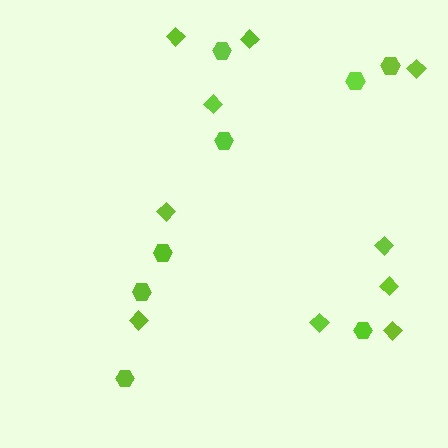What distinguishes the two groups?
There are 2 groups: one group of hexagons (8) and one group of diamonds (10).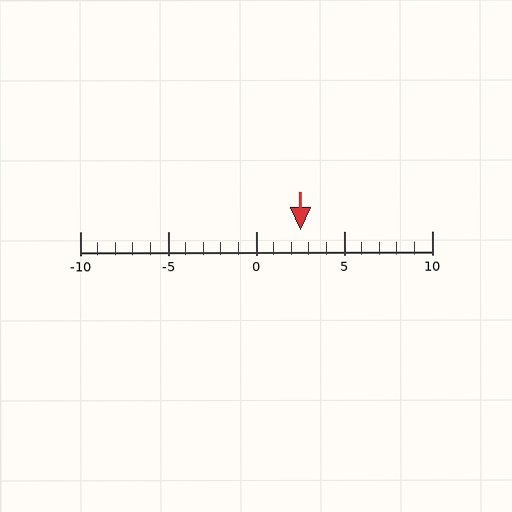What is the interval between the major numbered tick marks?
The major tick marks are spaced 5 units apart.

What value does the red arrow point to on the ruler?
The red arrow points to approximately 2.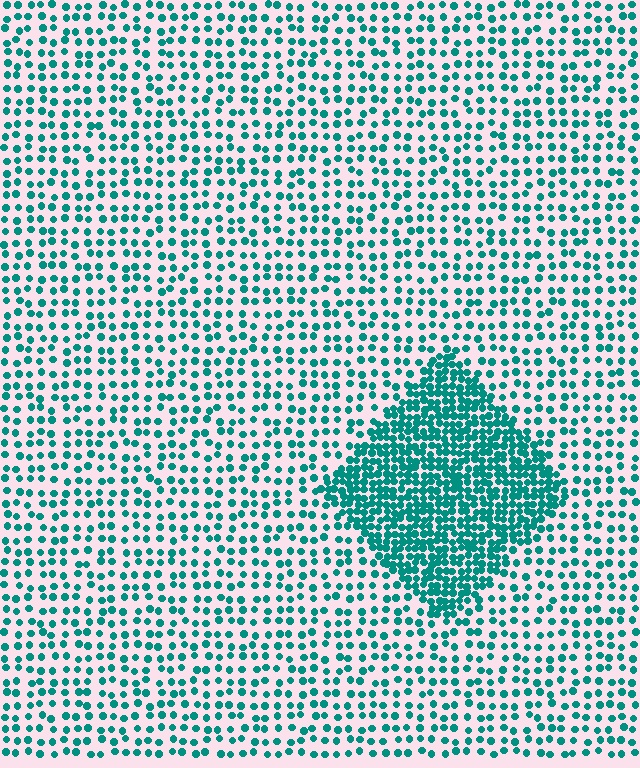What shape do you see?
I see a diamond.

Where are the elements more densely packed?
The elements are more densely packed inside the diamond boundary.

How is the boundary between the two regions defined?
The boundary is defined by a change in element density (approximately 2.6x ratio). All elements are the same color, size, and shape.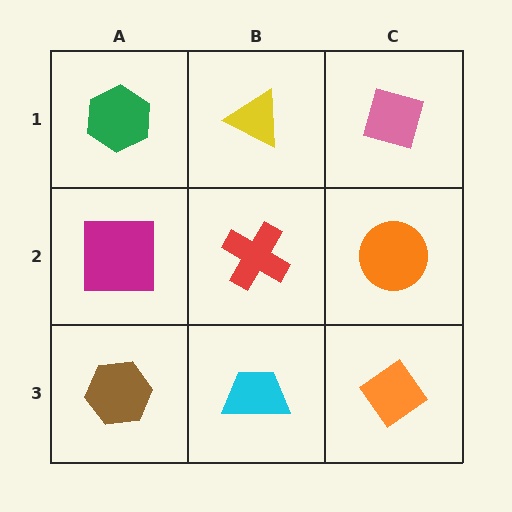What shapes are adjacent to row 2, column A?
A green hexagon (row 1, column A), a brown hexagon (row 3, column A), a red cross (row 2, column B).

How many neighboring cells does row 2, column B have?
4.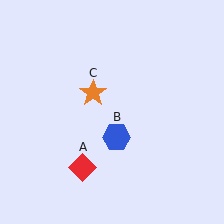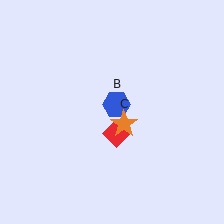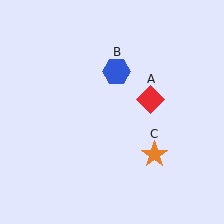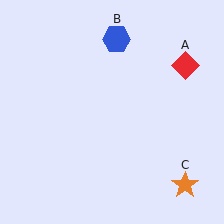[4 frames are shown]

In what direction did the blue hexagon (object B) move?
The blue hexagon (object B) moved up.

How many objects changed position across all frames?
3 objects changed position: red diamond (object A), blue hexagon (object B), orange star (object C).